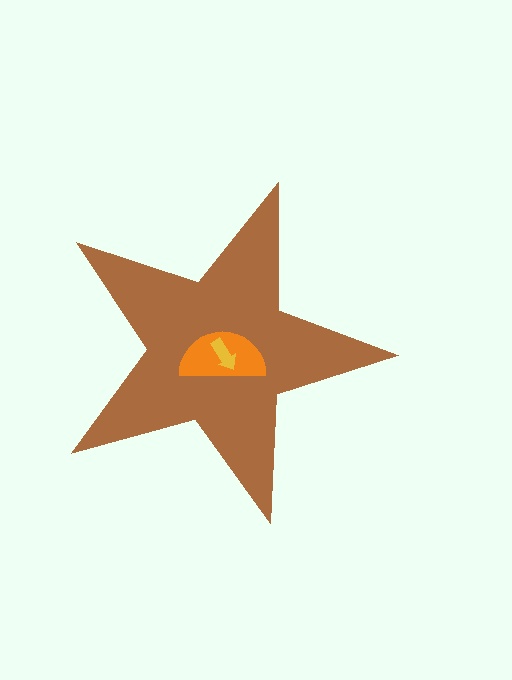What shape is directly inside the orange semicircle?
The yellow arrow.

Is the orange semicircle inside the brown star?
Yes.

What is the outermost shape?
The brown star.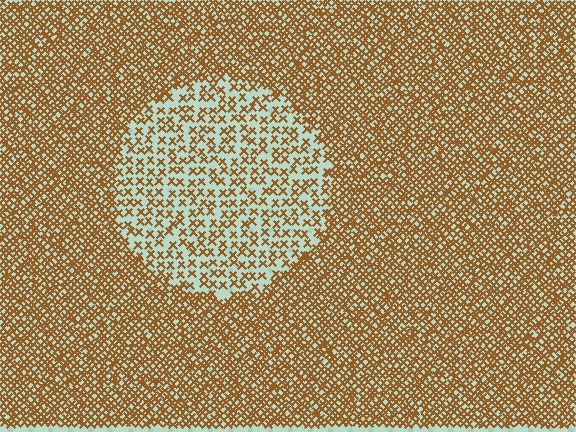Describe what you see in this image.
The image contains small brown elements arranged at two different densities. A circle-shaped region is visible where the elements are less densely packed than the surrounding area.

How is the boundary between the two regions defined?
The boundary is defined by a change in element density (approximately 2.3x ratio). All elements are the same color, size, and shape.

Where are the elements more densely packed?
The elements are more densely packed outside the circle boundary.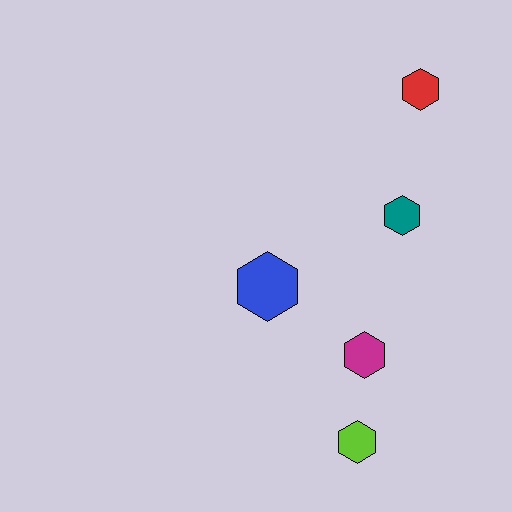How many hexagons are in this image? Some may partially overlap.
There are 5 hexagons.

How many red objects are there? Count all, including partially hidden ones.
There is 1 red object.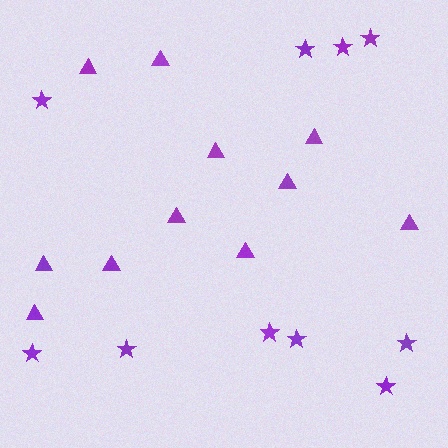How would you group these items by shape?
There are 2 groups: one group of triangles (11) and one group of stars (10).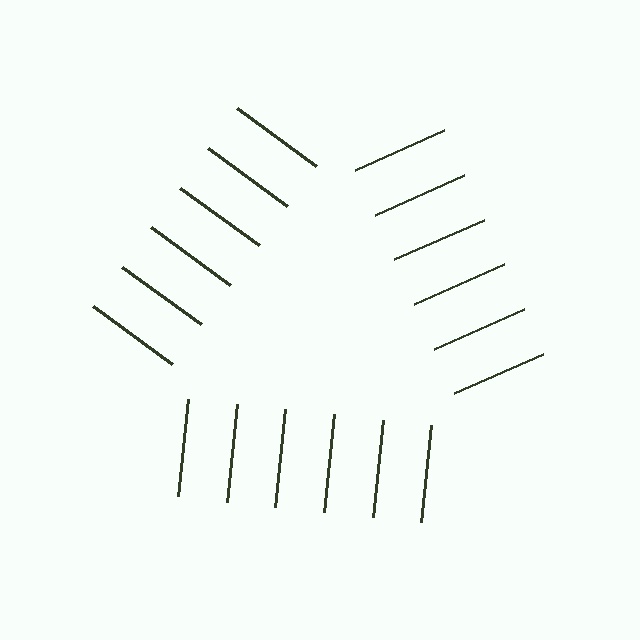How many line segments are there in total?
18 — 6 along each of the 3 edges.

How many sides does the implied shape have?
3 sides — the line-ends trace a triangle.